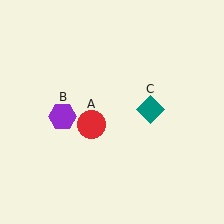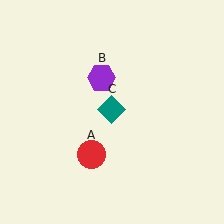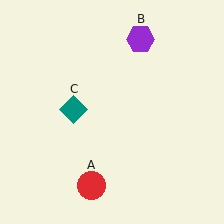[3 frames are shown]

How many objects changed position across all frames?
3 objects changed position: red circle (object A), purple hexagon (object B), teal diamond (object C).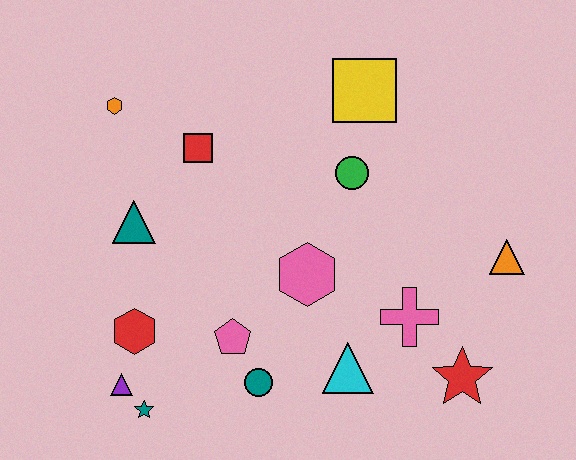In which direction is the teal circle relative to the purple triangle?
The teal circle is to the right of the purple triangle.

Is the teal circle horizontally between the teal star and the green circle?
Yes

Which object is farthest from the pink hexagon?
The orange hexagon is farthest from the pink hexagon.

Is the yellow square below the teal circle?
No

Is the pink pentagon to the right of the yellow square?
No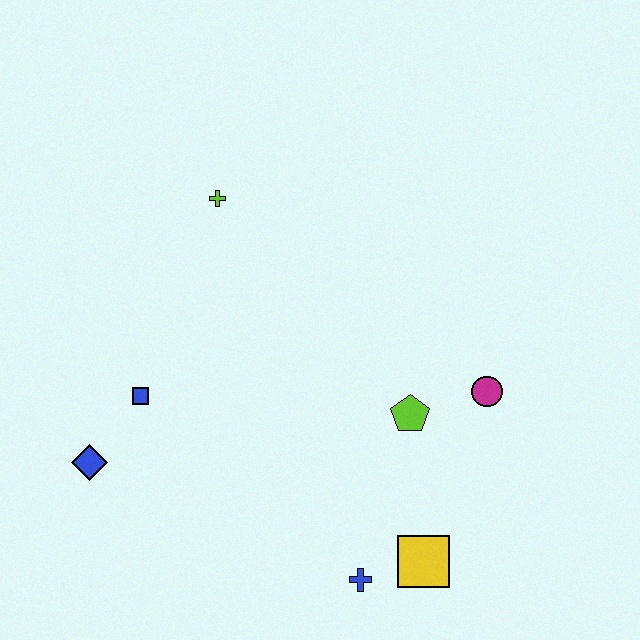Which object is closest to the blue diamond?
The blue square is closest to the blue diamond.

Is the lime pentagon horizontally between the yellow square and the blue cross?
Yes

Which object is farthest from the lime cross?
The yellow square is farthest from the lime cross.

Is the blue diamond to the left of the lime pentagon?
Yes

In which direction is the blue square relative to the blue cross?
The blue square is to the left of the blue cross.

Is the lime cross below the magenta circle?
No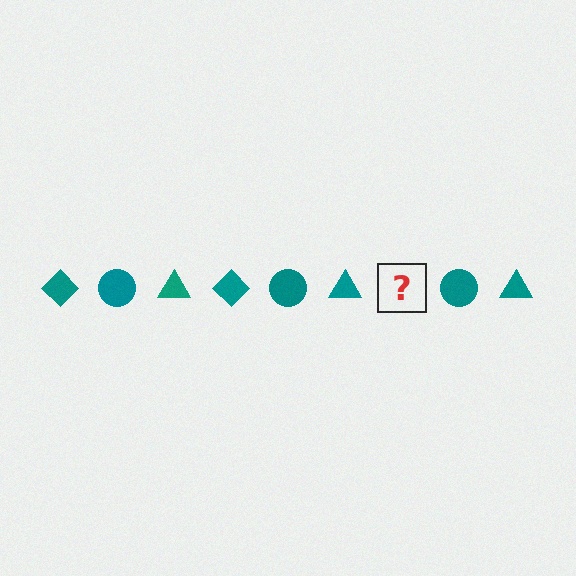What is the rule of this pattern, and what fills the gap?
The rule is that the pattern cycles through diamond, circle, triangle shapes in teal. The gap should be filled with a teal diamond.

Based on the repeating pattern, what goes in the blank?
The blank should be a teal diamond.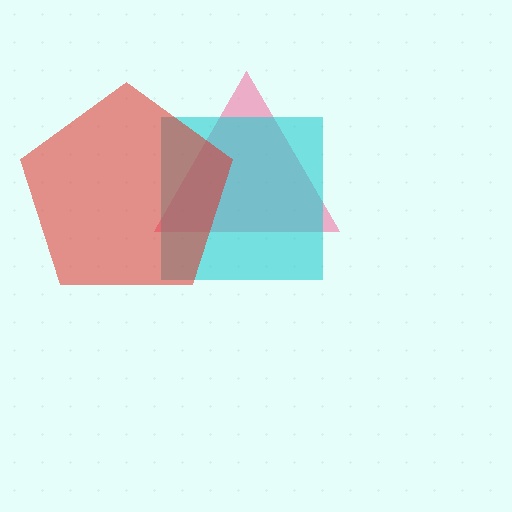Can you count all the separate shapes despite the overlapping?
Yes, there are 3 separate shapes.